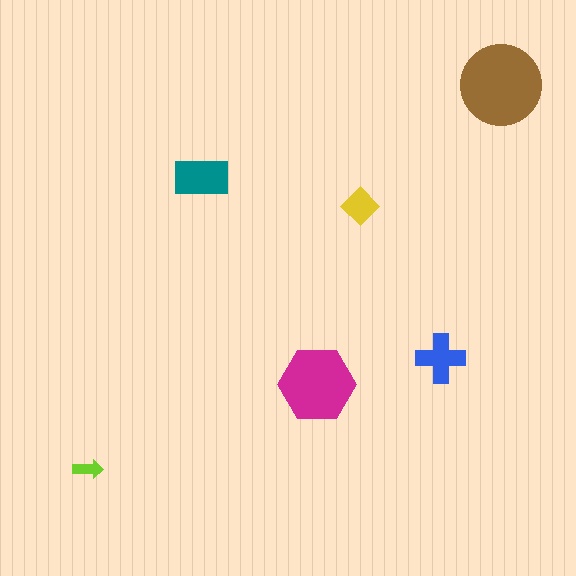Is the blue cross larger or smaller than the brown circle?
Smaller.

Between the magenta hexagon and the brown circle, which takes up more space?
The brown circle.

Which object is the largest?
The brown circle.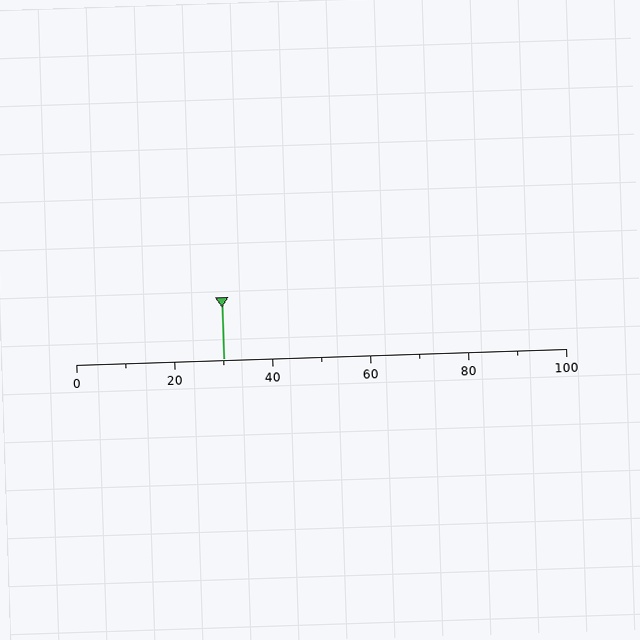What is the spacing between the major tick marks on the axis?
The major ticks are spaced 20 apart.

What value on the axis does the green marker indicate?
The marker indicates approximately 30.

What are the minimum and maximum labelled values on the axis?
The axis runs from 0 to 100.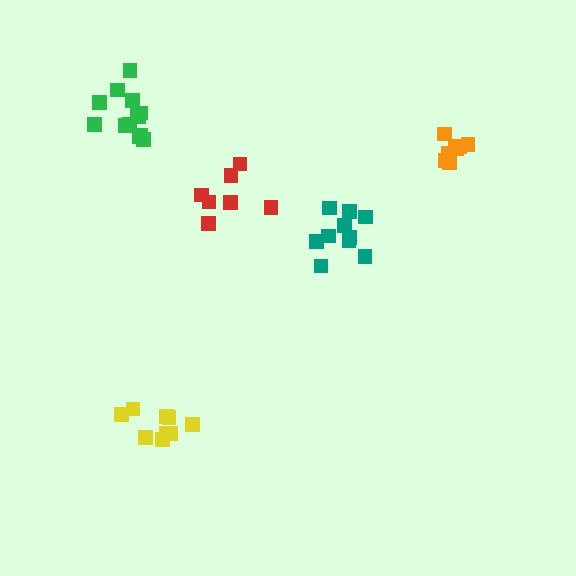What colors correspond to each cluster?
The clusters are colored: yellow, teal, red, orange, green.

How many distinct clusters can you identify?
There are 5 distinct clusters.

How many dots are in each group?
Group 1: 9 dots, Group 2: 10 dots, Group 3: 7 dots, Group 4: 8 dots, Group 5: 13 dots (47 total).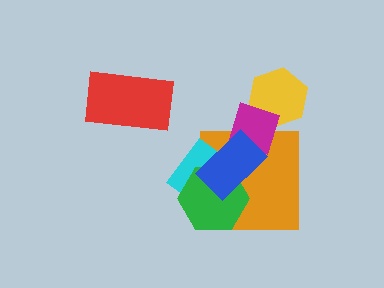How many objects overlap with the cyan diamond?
3 objects overlap with the cyan diamond.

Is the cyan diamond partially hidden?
Yes, it is partially covered by another shape.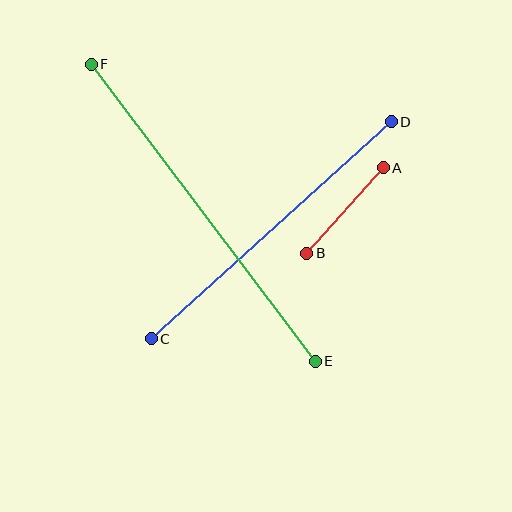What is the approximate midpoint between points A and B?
The midpoint is at approximately (345, 210) pixels.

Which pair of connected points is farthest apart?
Points E and F are farthest apart.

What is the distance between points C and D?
The distance is approximately 323 pixels.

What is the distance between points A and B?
The distance is approximately 115 pixels.